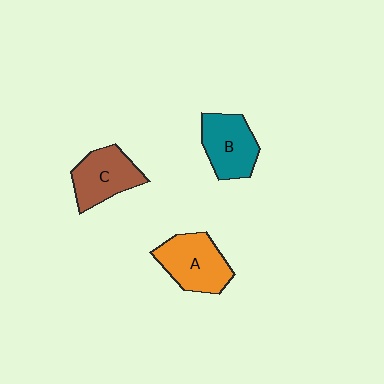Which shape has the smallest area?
Shape C (brown).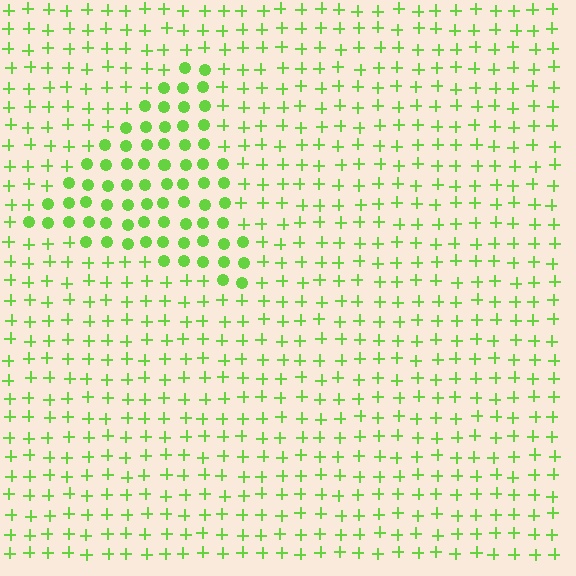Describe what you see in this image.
The image is filled with small lime elements arranged in a uniform grid. A triangle-shaped region contains circles, while the surrounding area contains plus signs. The boundary is defined purely by the change in element shape.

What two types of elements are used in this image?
The image uses circles inside the triangle region and plus signs outside it.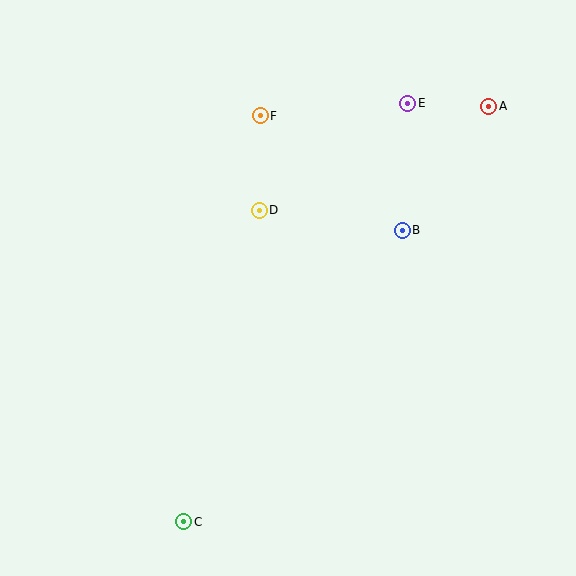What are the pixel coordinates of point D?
Point D is at (259, 210).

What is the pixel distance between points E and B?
The distance between E and B is 127 pixels.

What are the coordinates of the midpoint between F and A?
The midpoint between F and A is at (374, 111).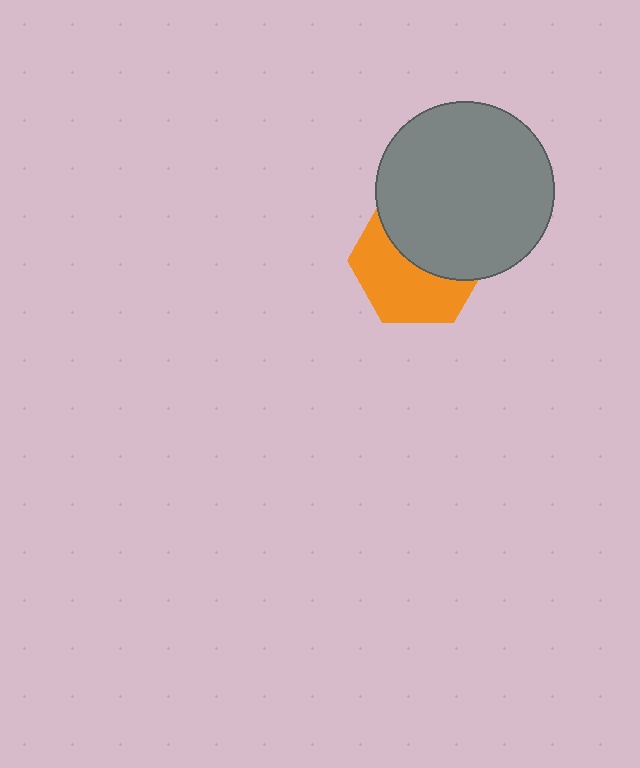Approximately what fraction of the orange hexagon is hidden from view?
Roughly 49% of the orange hexagon is hidden behind the gray circle.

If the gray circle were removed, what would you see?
You would see the complete orange hexagon.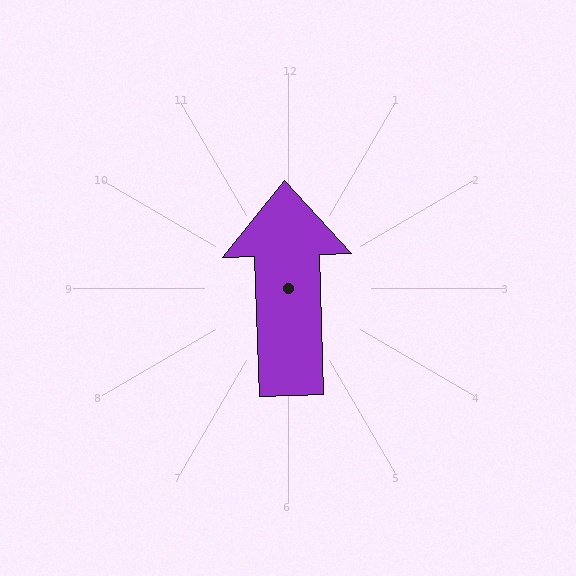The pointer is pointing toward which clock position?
Roughly 12 o'clock.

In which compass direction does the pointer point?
North.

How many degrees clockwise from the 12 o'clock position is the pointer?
Approximately 358 degrees.